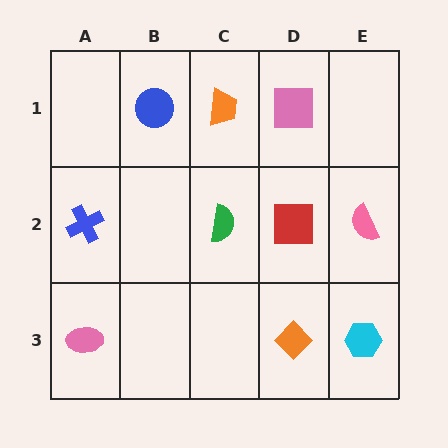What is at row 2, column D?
A red square.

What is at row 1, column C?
An orange trapezoid.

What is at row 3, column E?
A cyan hexagon.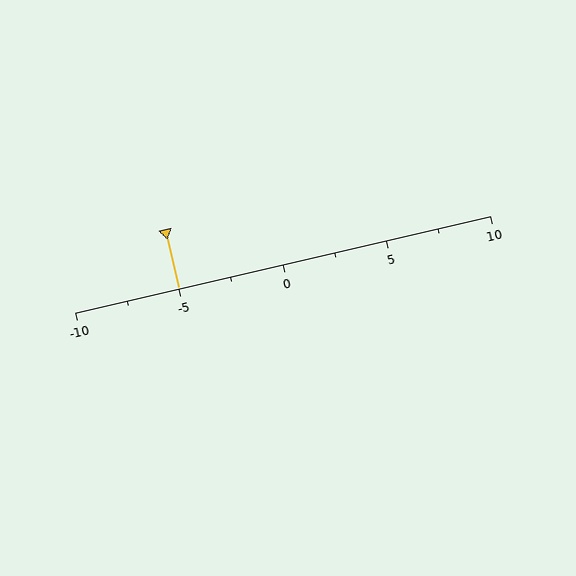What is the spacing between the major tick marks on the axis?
The major ticks are spaced 5 apart.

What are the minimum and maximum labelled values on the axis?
The axis runs from -10 to 10.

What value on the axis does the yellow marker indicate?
The marker indicates approximately -5.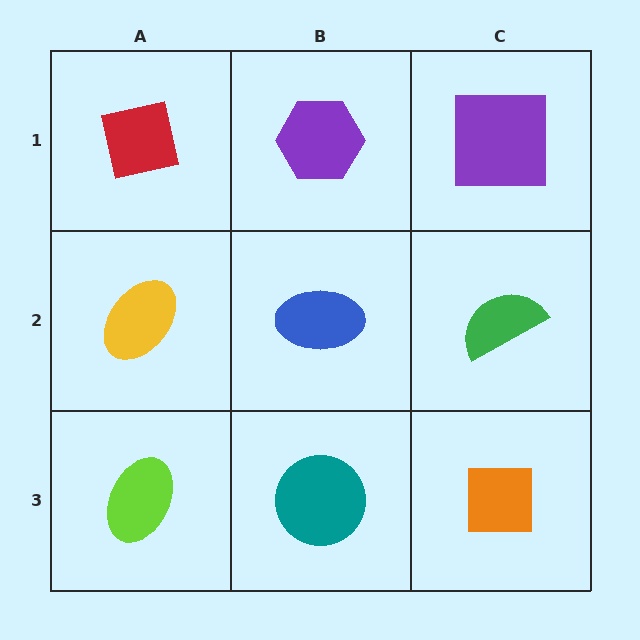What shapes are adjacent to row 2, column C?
A purple square (row 1, column C), an orange square (row 3, column C), a blue ellipse (row 2, column B).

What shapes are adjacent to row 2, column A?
A red square (row 1, column A), a lime ellipse (row 3, column A), a blue ellipse (row 2, column B).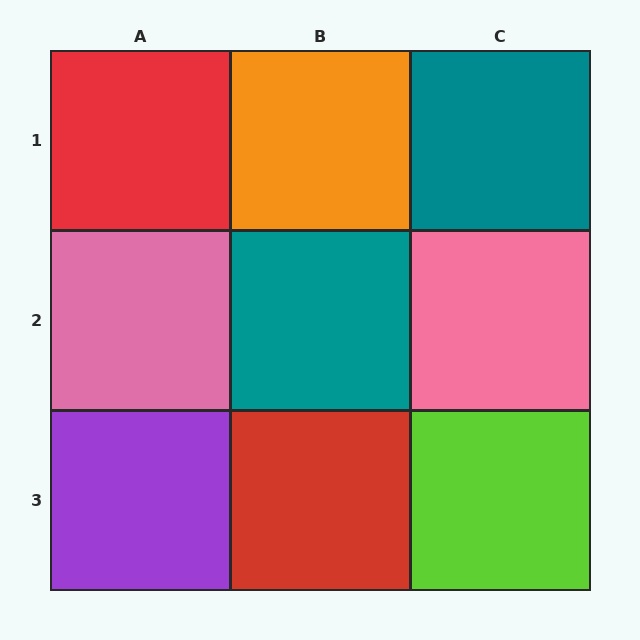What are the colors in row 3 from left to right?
Purple, red, lime.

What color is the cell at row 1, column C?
Teal.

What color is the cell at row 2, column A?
Pink.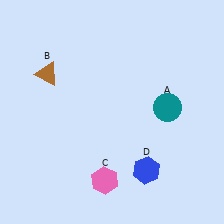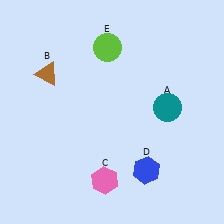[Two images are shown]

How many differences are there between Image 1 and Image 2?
There is 1 difference between the two images.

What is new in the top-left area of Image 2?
A lime circle (E) was added in the top-left area of Image 2.